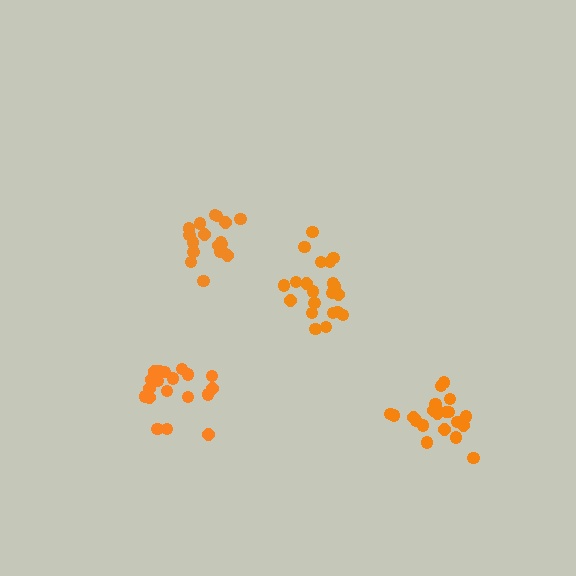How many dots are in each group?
Group 1: 18 dots, Group 2: 20 dots, Group 3: 21 dots, Group 4: 21 dots (80 total).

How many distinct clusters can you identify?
There are 4 distinct clusters.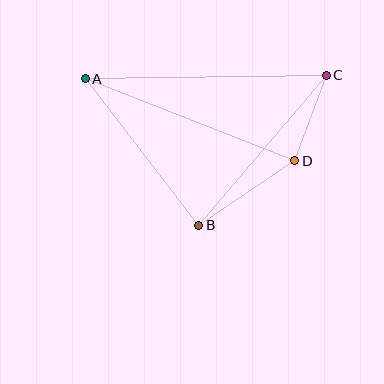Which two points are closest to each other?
Points C and D are closest to each other.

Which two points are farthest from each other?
Points A and C are farthest from each other.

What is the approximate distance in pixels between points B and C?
The distance between B and C is approximately 197 pixels.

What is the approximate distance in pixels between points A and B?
The distance between A and B is approximately 186 pixels.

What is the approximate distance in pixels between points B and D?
The distance between B and D is approximately 115 pixels.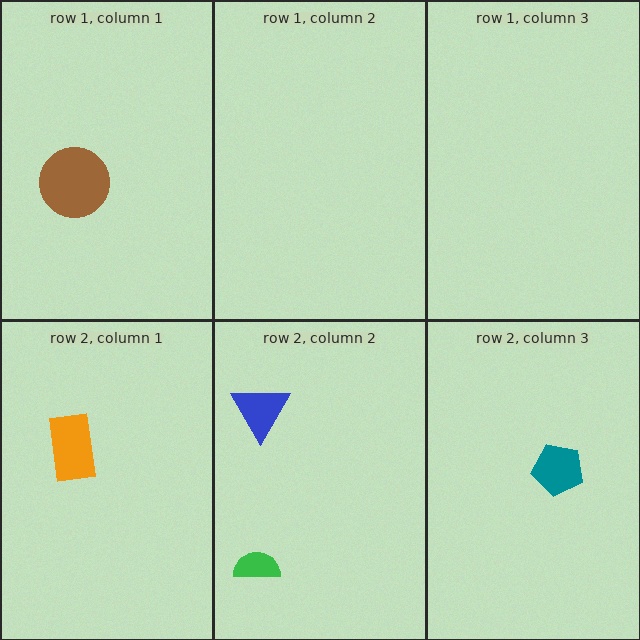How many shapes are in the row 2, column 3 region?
1.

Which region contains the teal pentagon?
The row 2, column 3 region.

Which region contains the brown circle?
The row 1, column 1 region.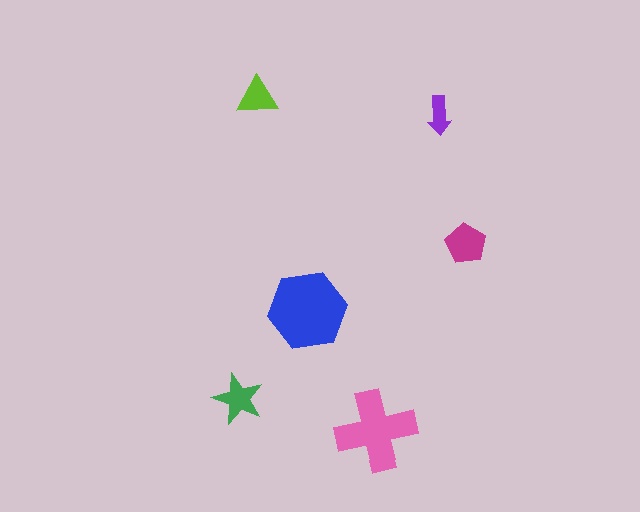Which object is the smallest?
The purple arrow.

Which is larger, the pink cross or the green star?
The pink cross.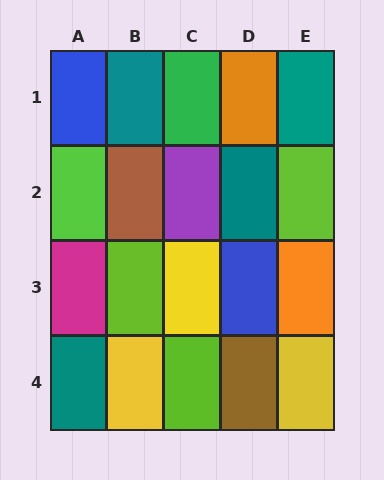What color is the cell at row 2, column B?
Brown.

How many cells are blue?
2 cells are blue.